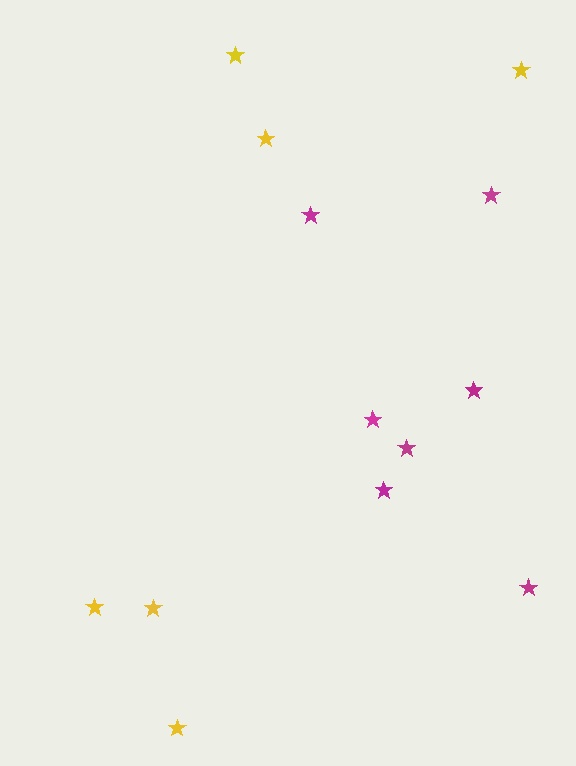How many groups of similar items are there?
There are 2 groups: one group of magenta stars (7) and one group of yellow stars (6).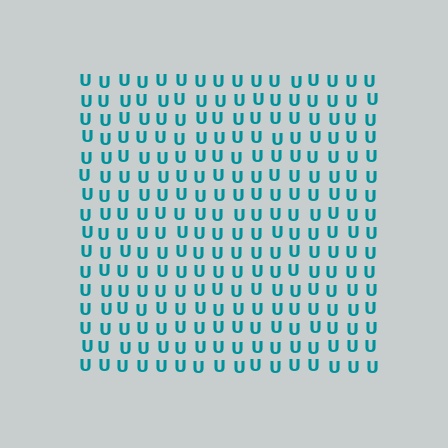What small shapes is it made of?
It is made of small letter U's.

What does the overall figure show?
The overall figure shows a square.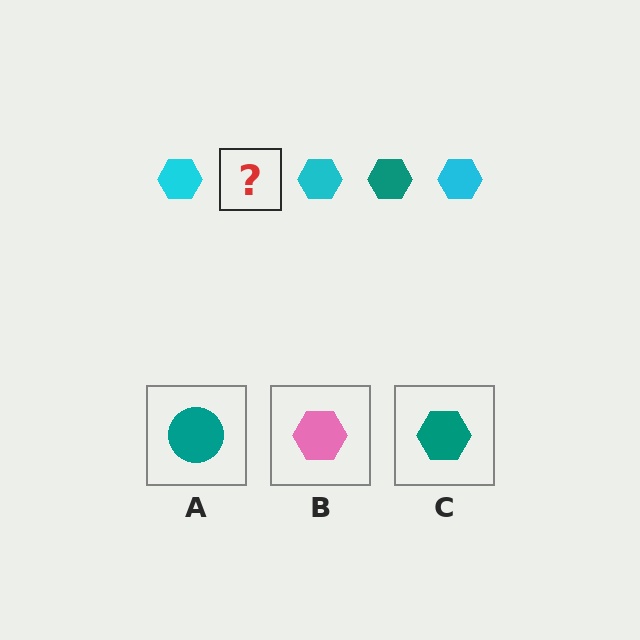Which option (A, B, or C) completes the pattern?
C.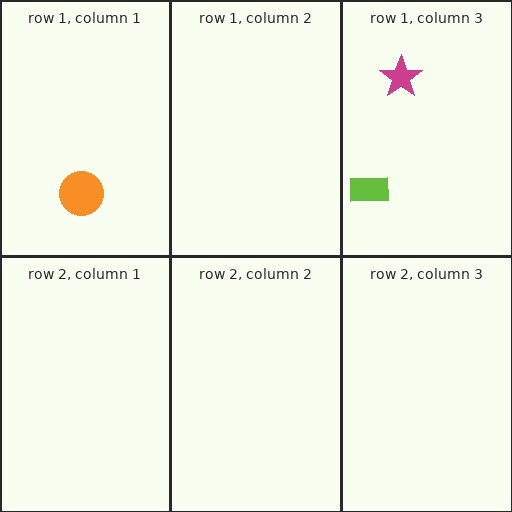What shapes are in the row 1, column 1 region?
The orange circle.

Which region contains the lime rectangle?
The row 1, column 3 region.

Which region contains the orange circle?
The row 1, column 1 region.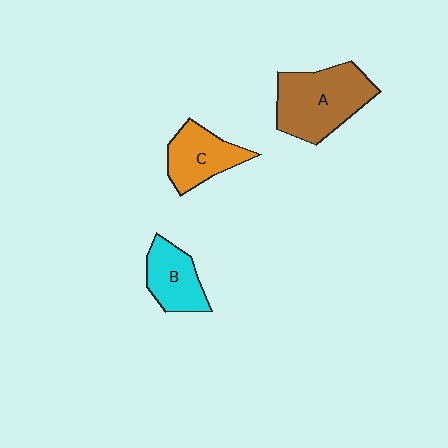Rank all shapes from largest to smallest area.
From largest to smallest: A (brown), C (orange), B (cyan).